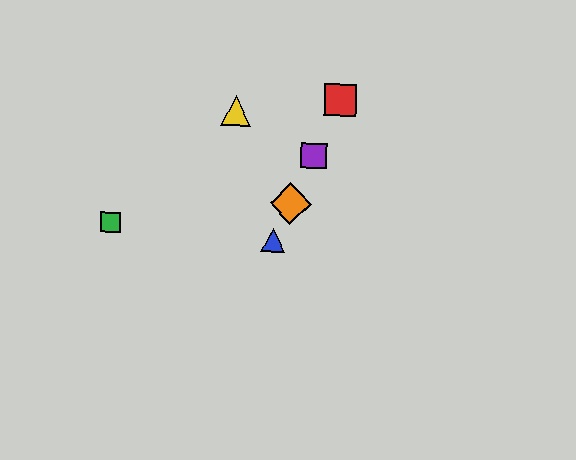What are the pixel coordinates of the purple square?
The purple square is at (314, 156).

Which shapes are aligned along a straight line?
The red square, the blue triangle, the purple square, the orange diamond are aligned along a straight line.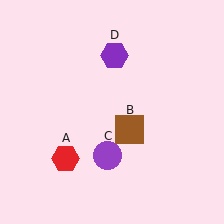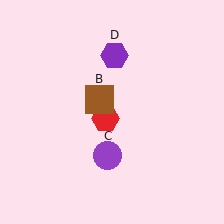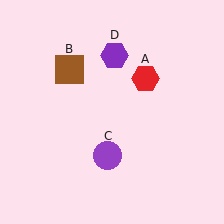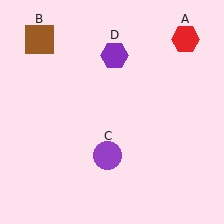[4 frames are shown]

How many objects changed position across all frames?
2 objects changed position: red hexagon (object A), brown square (object B).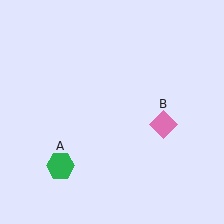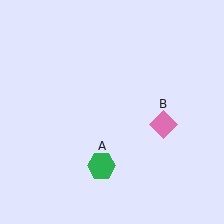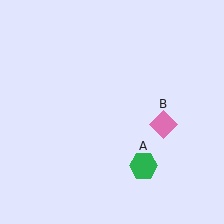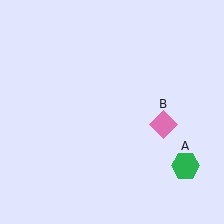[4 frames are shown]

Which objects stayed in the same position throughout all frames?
Pink diamond (object B) remained stationary.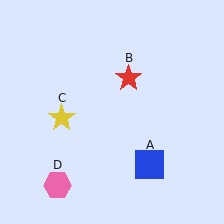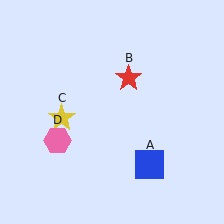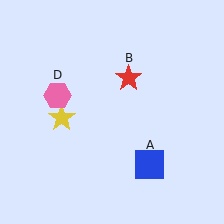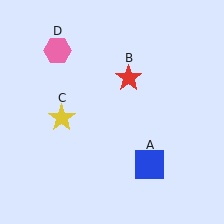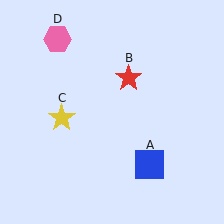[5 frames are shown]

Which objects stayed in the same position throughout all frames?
Blue square (object A) and red star (object B) and yellow star (object C) remained stationary.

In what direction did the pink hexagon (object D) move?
The pink hexagon (object D) moved up.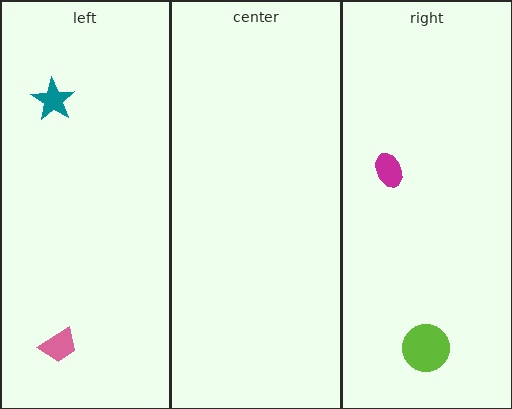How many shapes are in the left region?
2.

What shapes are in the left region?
The pink trapezoid, the teal star.